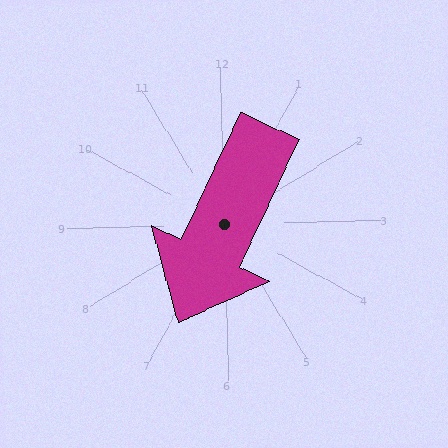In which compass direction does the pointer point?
Southwest.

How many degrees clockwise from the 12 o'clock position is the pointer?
Approximately 207 degrees.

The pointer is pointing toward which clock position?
Roughly 7 o'clock.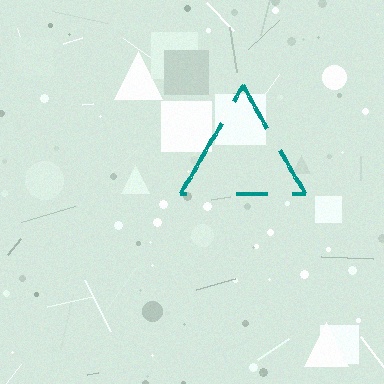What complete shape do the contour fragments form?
The contour fragments form a triangle.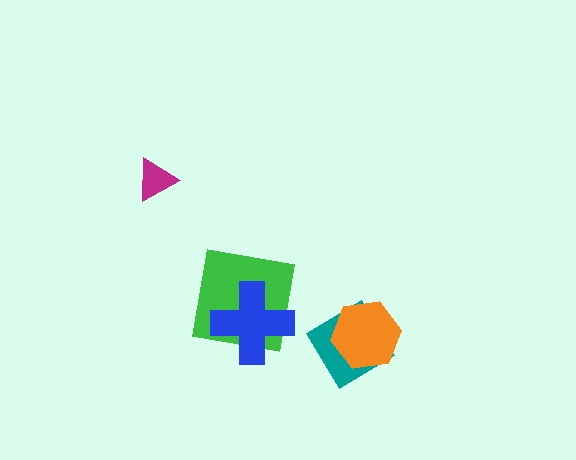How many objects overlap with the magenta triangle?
0 objects overlap with the magenta triangle.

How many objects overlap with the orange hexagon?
1 object overlaps with the orange hexagon.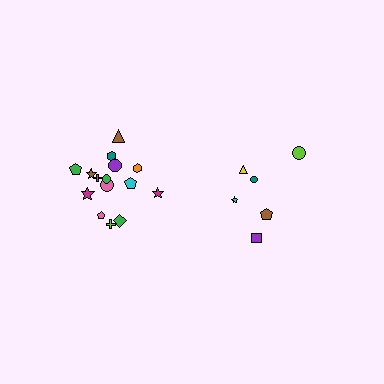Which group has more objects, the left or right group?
The left group.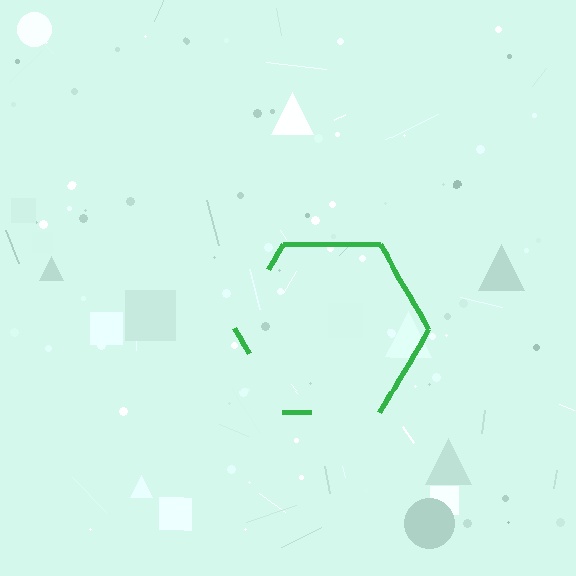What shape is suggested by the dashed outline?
The dashed outline suggests a hexagon.